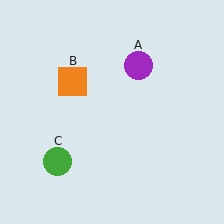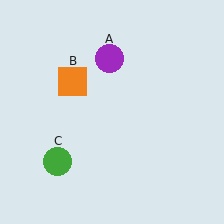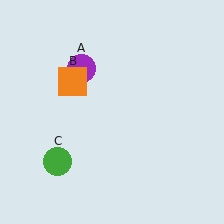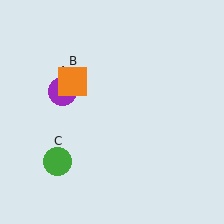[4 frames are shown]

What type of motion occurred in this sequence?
The purple circle (object A) rotated counterclockwise around the center of the scene.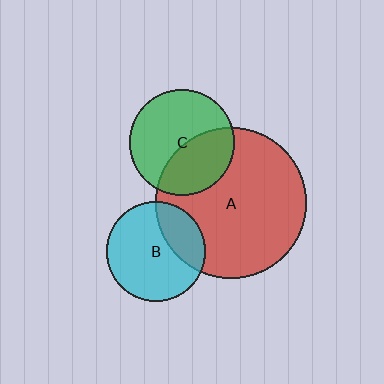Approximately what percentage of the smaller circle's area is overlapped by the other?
Approximately 40%.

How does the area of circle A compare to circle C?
Approximately 2.0 times.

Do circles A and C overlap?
Yes.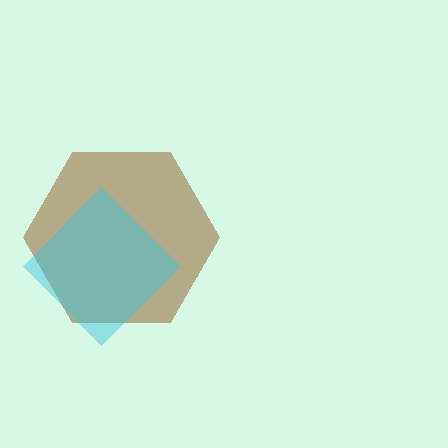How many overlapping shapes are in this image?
There are 2 overlapping shapes in the image.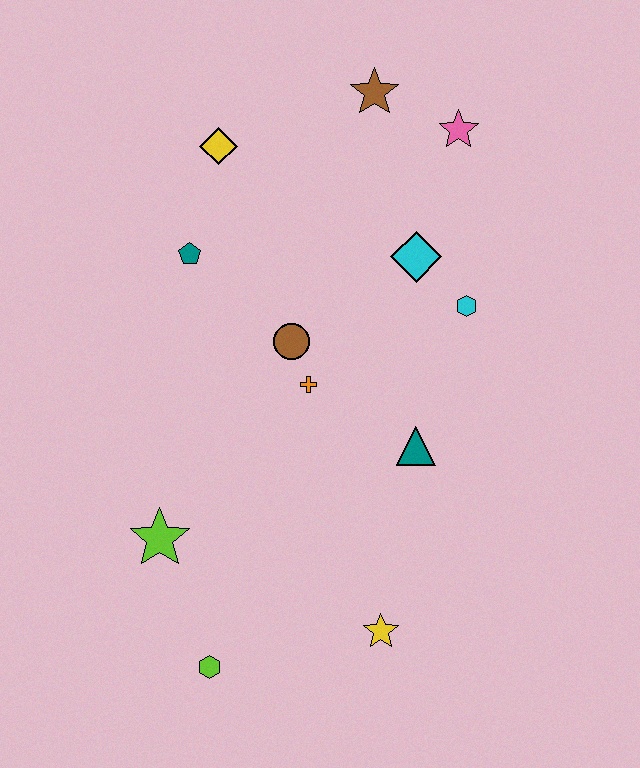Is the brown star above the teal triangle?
Yes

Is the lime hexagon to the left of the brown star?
Yes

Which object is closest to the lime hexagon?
The lime star is closest to the lime hexagon.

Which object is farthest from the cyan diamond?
The lime hexagon is farthest from the cyan diamond.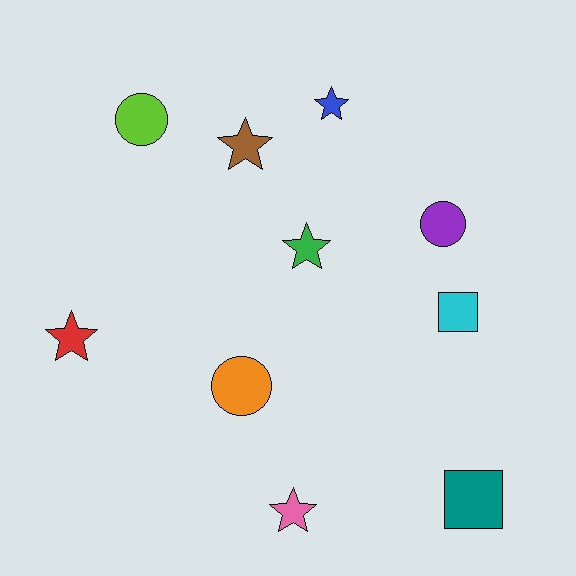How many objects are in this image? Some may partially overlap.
There are 10 objects.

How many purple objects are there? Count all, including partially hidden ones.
There is 1 purple object.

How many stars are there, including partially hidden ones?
There are 5 stars.